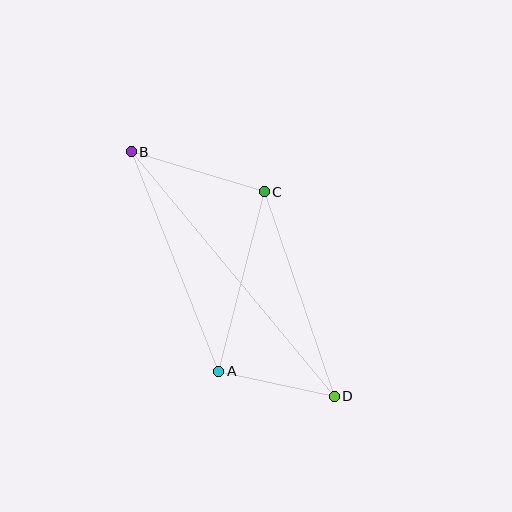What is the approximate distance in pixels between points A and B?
The distance between A and B is approximately 237 pixels.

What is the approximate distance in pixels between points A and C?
The distance between A and C is approximately 186 pixels.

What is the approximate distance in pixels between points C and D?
The distance between C and D is approximately 216 pixels.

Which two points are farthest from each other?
Points B and D are farthest from each other.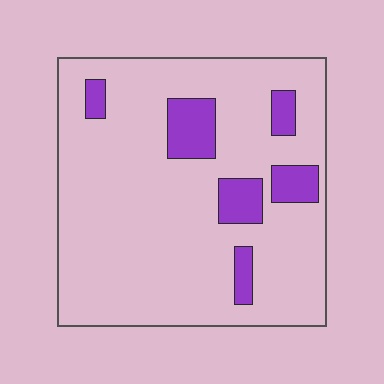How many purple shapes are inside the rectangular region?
6.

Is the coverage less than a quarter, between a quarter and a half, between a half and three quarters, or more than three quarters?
Less than a quarter.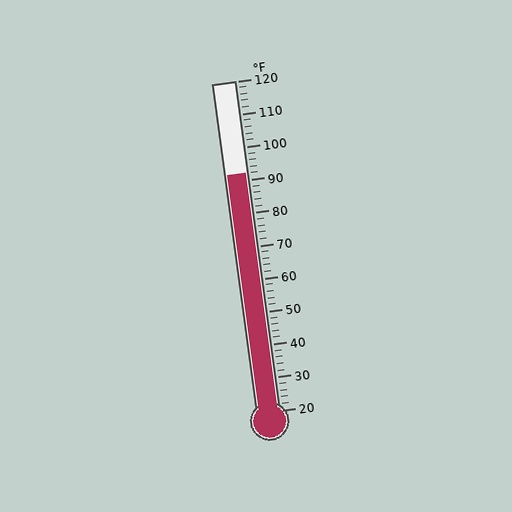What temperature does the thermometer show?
The thermometer shows approximately 92°F.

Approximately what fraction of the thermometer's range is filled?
The thermometer is filled to approximately 70% of its range.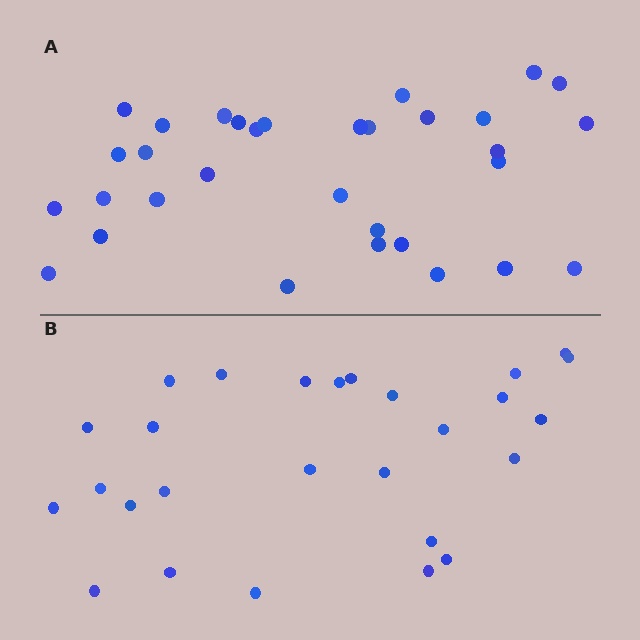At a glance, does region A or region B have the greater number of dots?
Region A (the top region) has more dots.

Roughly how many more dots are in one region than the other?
Region A has about 5 more dots than region B.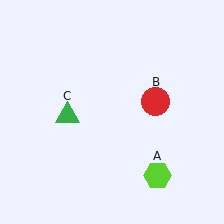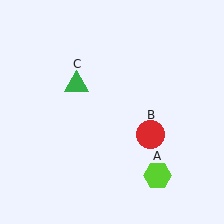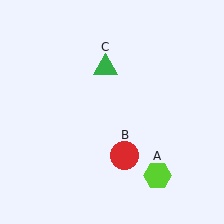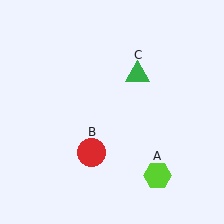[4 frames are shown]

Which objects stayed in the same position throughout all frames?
Lime hexagon (object A) remained stationary.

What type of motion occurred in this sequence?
The red circle (object B), green triangle (object C) rotated clockwise around the center of the scene.